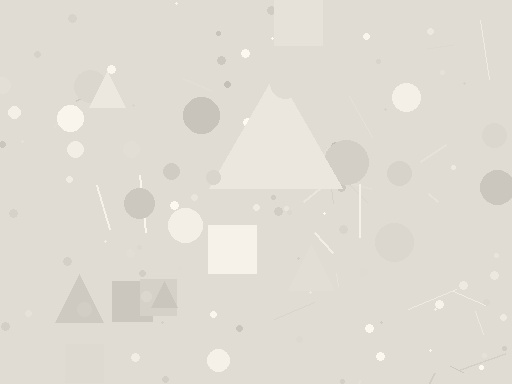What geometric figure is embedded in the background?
A triangle is embedded in the background.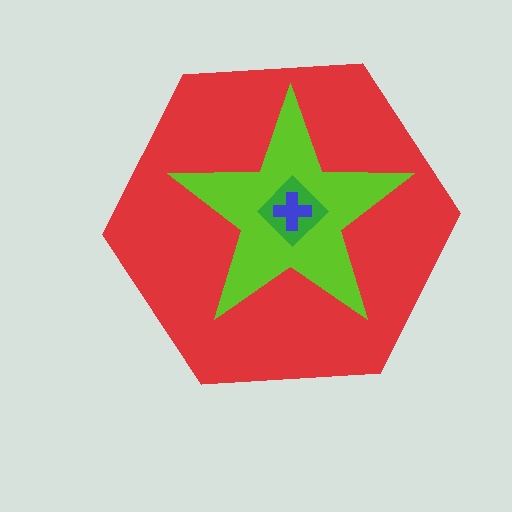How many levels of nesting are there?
4.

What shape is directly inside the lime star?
The green diamond.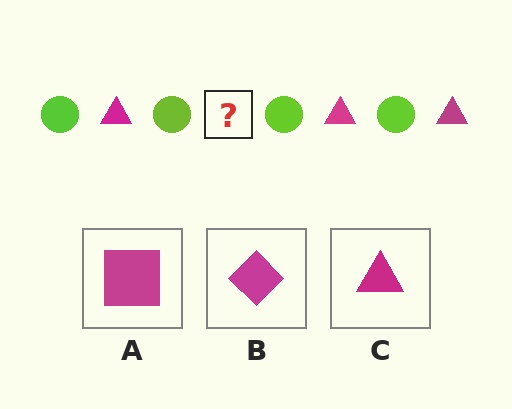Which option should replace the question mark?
Option C.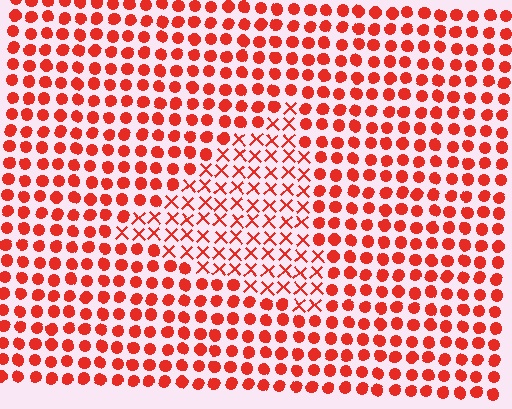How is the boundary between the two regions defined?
The boundary is defined by a change in element shape: X marks inside vs. circles outside. All elements share the same color and spacing.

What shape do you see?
I see a triangle.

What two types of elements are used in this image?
The image uses X marks inside the triangle region and circles outside it.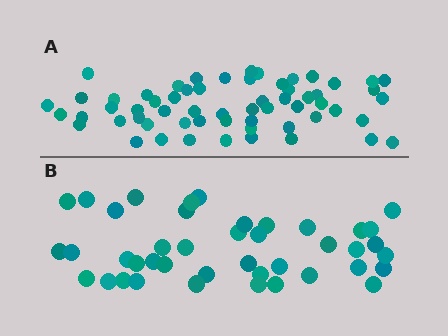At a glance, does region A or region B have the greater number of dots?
Region A (the top region) has more dots.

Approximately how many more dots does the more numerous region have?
Region A has approximately 20 more dots than region B.